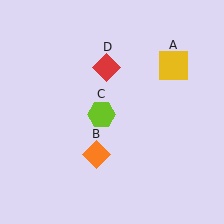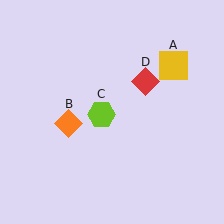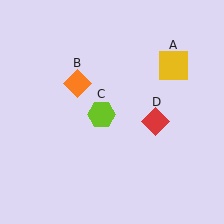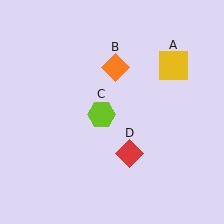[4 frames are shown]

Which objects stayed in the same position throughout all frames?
Yellow square (object A) and lime hexagon (object C) remained stationary.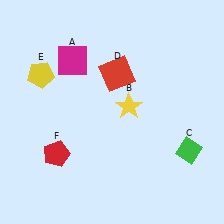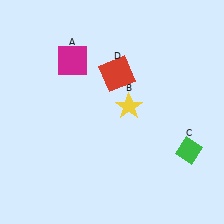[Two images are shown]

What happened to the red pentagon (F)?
The red pentagon (F) was removed in Image 2. It was in the bottom-left area of Image 1.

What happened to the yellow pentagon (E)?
The yellow pentagon (E) was removed in Image 2. It was in the top-left area of Image 1.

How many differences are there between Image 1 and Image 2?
There are 2 differences between the two images.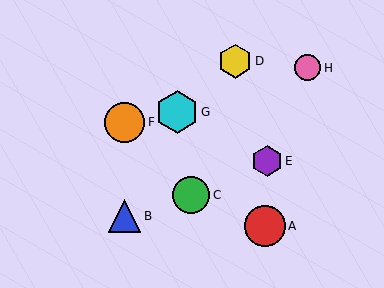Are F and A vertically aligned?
No, F is at x≈125 and A is at x≈265.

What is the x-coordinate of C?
Object C is at x≈191.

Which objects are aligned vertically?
Objects B, F are aligned vertically.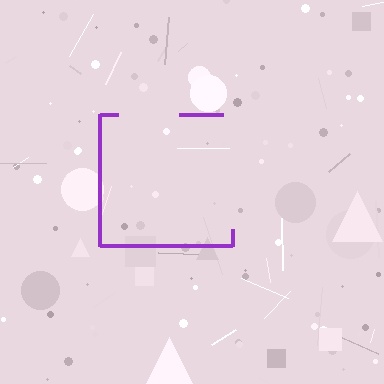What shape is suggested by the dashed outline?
The dashed outline suggests a square.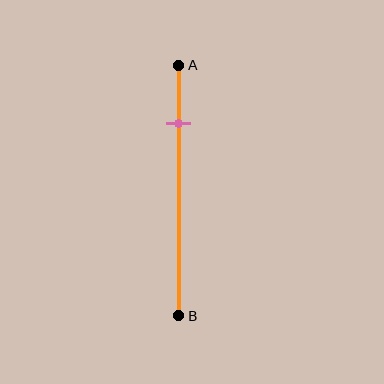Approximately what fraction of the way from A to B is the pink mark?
The pink mark is approximately 25% of the way from A to B.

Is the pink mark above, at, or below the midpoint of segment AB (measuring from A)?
The pink mark is above the midpoint of segment AB.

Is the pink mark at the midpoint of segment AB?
No, the mark is at about 25% from A, not at the 50% midpoint.